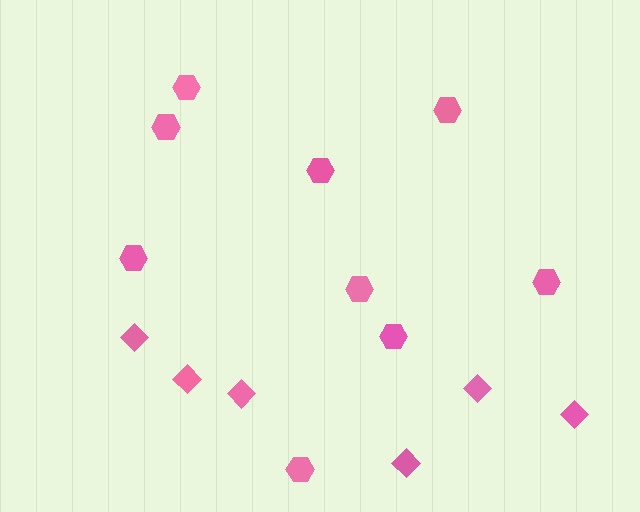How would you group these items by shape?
There are 2 groups: one group of diamonds (6) and one group of hexagons (9).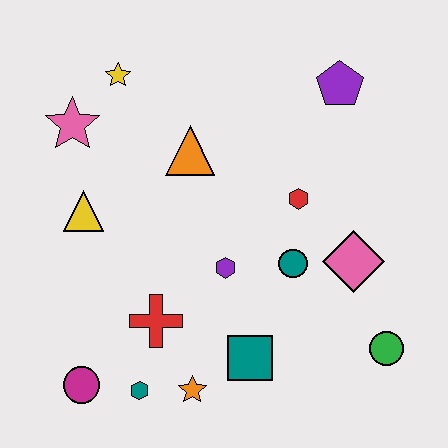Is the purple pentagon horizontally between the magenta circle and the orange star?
No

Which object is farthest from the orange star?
The purple pentagon is farthest from the orange star.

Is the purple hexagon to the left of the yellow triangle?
No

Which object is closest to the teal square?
The orange star is closest to the teal square.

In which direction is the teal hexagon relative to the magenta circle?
The teal hexagon is to the right of the magenta circle.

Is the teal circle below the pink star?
Yes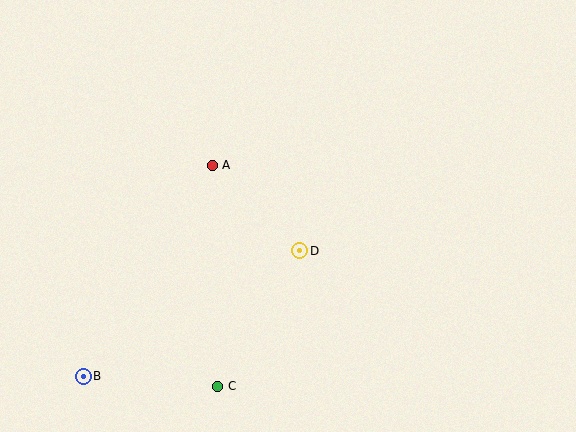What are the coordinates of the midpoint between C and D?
The midpoint between C and D is at (259, 319).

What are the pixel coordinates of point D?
Point D is at (300, 251).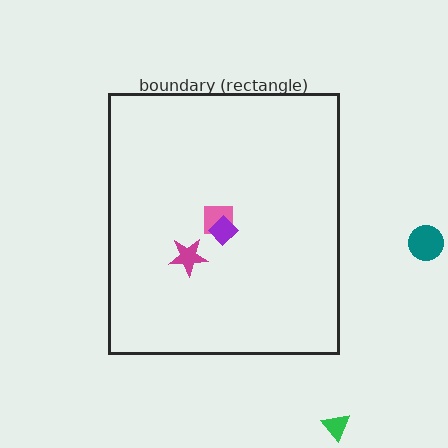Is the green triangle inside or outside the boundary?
Outside.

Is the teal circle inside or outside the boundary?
Outside.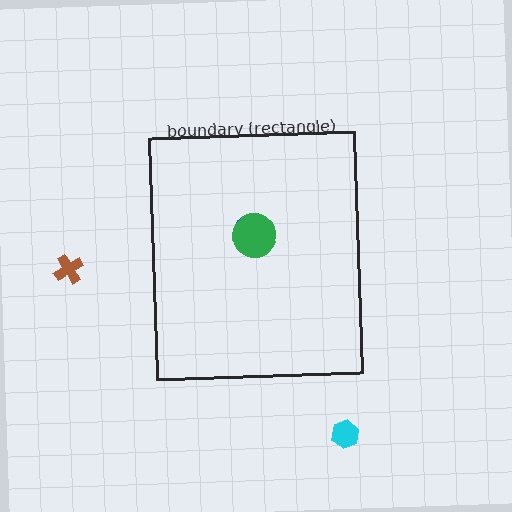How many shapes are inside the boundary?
2 inside, 2 outside.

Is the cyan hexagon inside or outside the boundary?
Outside.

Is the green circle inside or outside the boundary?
Inside.